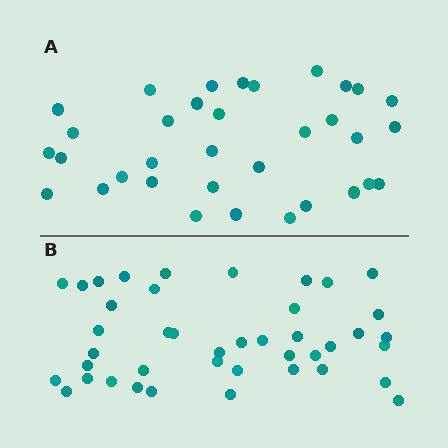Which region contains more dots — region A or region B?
Region B (the bottom region) has more dots.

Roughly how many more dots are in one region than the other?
Region B has roughly 8 or so more dots than region A.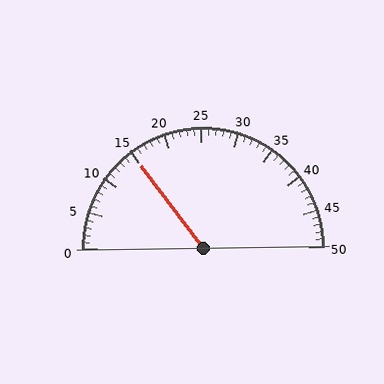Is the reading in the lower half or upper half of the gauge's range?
The reading is in the lower half of the range (0 to 50).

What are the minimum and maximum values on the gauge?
The gauge ranges from 0 to 50.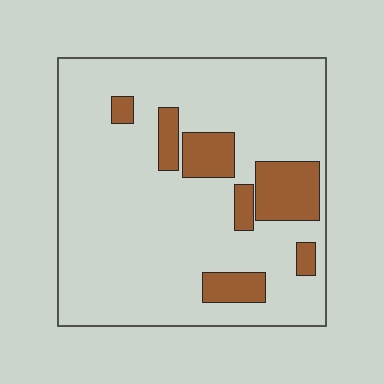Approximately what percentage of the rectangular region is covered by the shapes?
Approximately 15%.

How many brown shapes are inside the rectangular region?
7.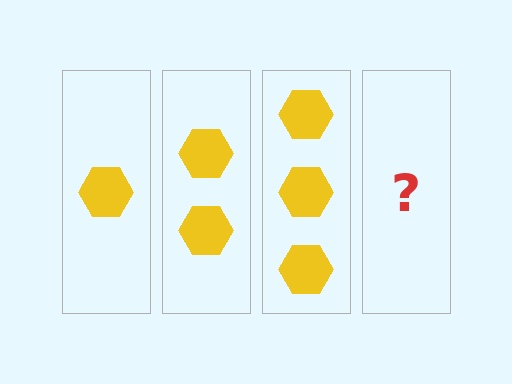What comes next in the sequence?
The next element should be 4 hexagons.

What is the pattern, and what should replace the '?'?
The pattern is that each step adds one more hexagon. The '?' should be 4 hexagons.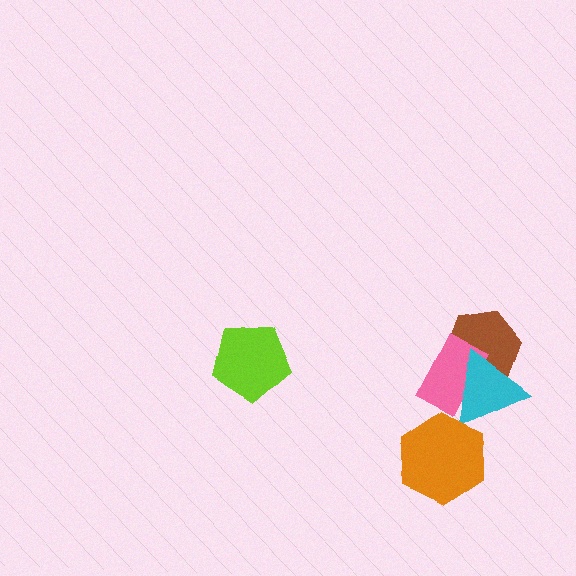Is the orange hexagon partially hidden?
No, no other shape covers it.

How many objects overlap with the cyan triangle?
3 objects overlap with the cyan triangle.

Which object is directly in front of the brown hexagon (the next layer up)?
The pink rectangle is directly in front of the brown hexagon.